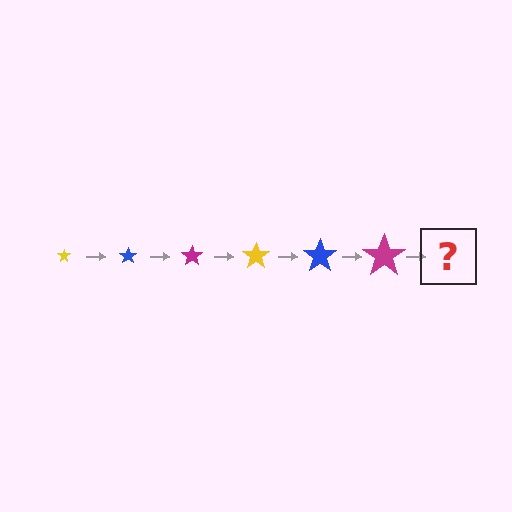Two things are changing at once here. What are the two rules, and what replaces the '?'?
The two rules are that the star grows larger each step and the color cycles through yellow, blue, and magenta. The '?' should be a yellow star, larger than the previous one.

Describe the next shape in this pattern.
It should be a yellow star, larger than the previous one.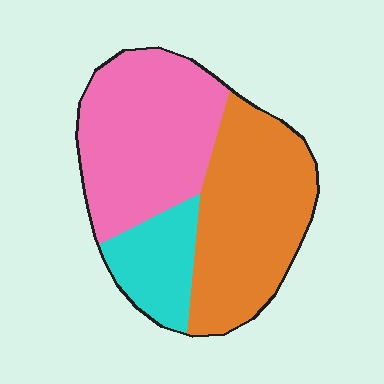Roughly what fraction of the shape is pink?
Pink covers roughly 40% of the shape.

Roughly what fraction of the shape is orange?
Orange covers about 40% of the shape.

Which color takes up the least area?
Cyan, at roughly 15%.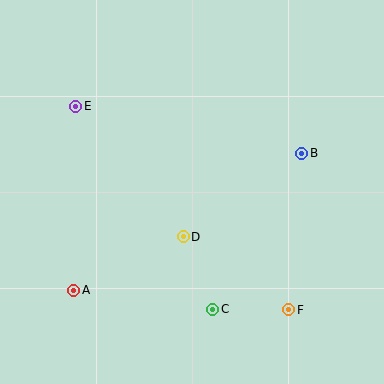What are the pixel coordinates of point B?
Point B is at (302, 154).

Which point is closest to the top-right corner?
Point B is closest to the top-right corner.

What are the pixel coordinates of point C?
Point C is at (212, 309).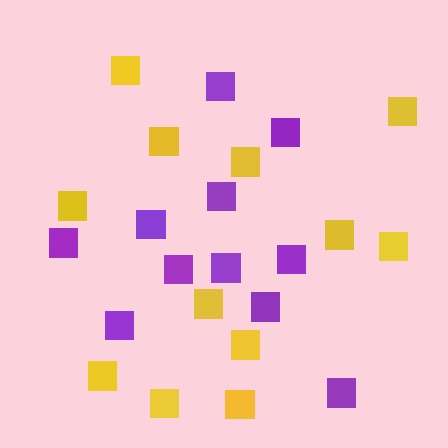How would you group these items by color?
There are 2 groups: one group of yellow squares (12) and one group of purple squares (11).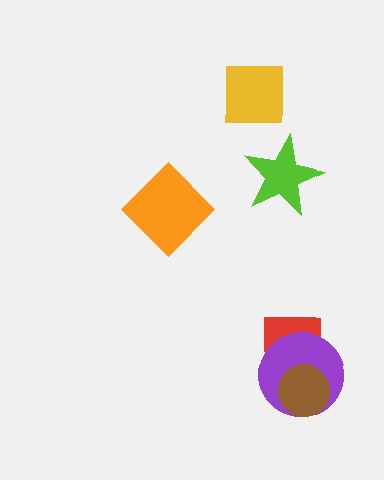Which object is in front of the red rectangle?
The purple circle is in front of the red rectangle.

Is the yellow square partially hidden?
No, no other shape covers it.